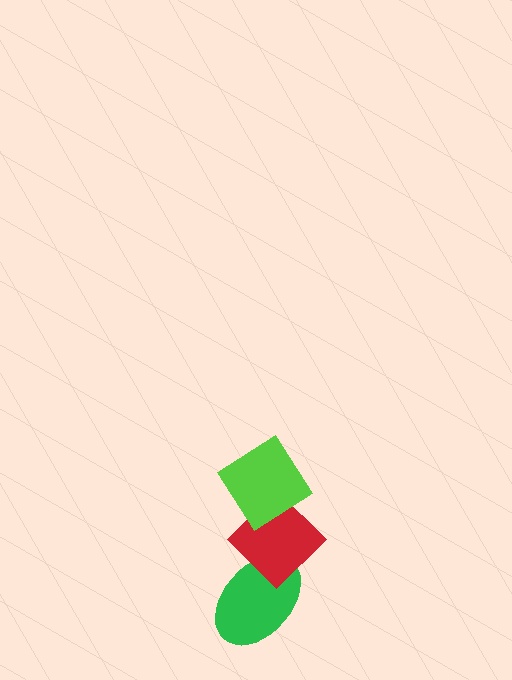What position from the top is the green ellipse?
The green ellipse is 3rd from the top.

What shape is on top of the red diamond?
The lime diamond is on top of the red diamond.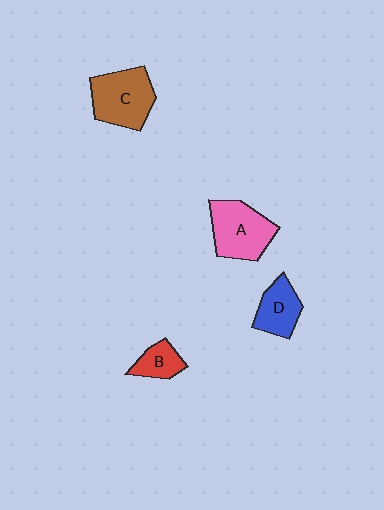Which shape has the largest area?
Shape C (brown).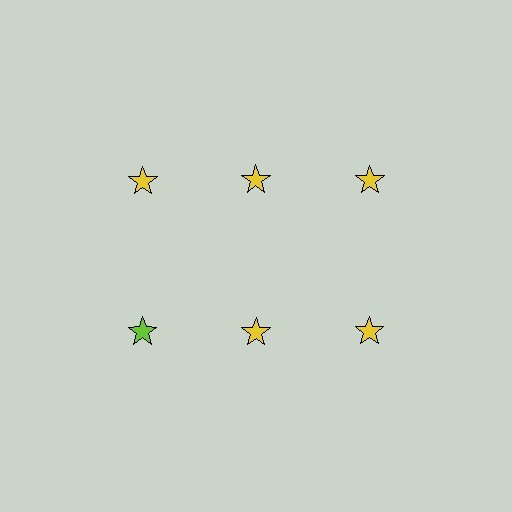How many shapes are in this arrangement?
There are 6 shapes arranged in a grid pattern.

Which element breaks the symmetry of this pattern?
The lime star in the second row, leftmost column breaks the symmetry. All other shapes are yellow stars.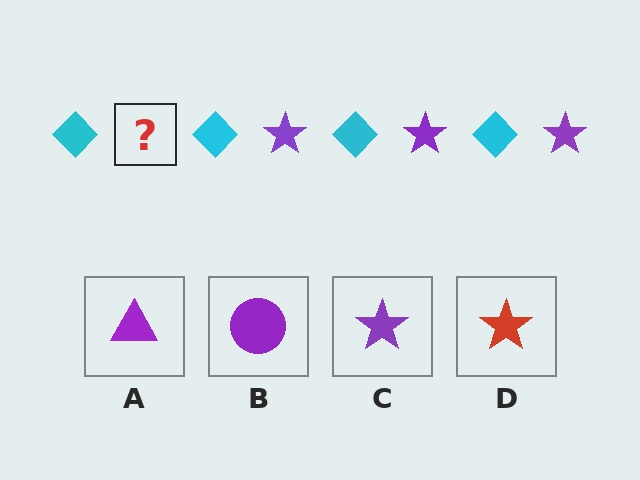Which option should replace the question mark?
Option C.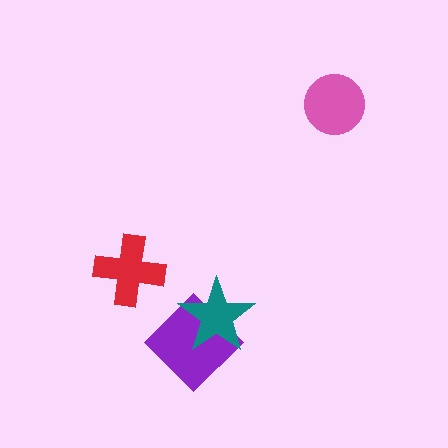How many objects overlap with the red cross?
0 objects overlap with the red cross.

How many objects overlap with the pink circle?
0 objects overlap with the pink circle.